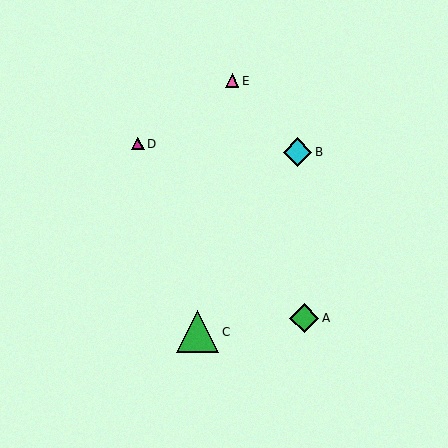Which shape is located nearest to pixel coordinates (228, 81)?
The pink triangle (labeled E) at (232, 81) is nearest to that location.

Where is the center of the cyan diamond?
The center of the cyan diamond is at (297, 152).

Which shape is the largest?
The green triangle (labeled C) is the largest.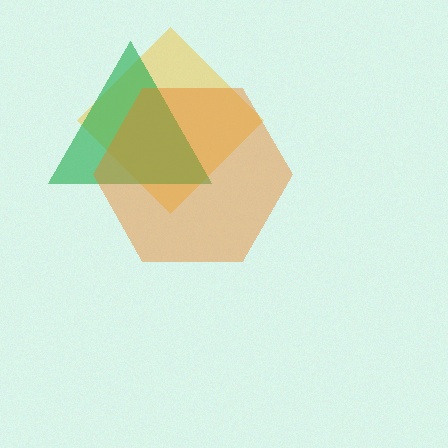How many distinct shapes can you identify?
There are 3 distinct shapes: a yellow diamond, a green triangle, an orange hexagon.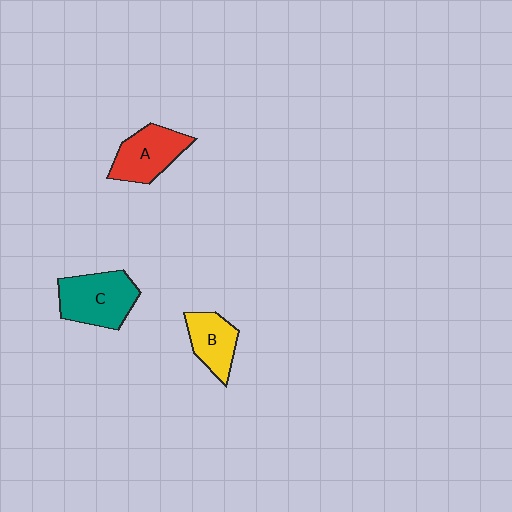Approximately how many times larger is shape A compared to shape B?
Approximately 1.3 times.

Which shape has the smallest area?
Shape B (yellow).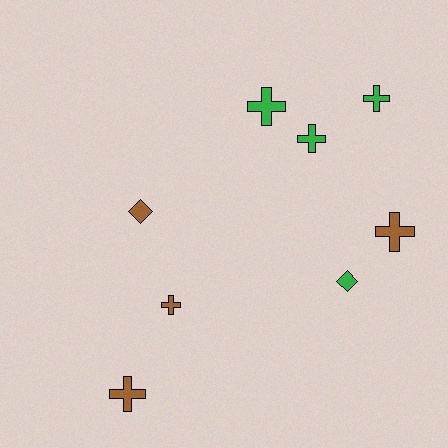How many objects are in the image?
There are 8 objects.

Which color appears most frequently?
Green, with 4 objects.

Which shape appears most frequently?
Cross, with 6 objects.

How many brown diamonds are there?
There is 1 brown diamond.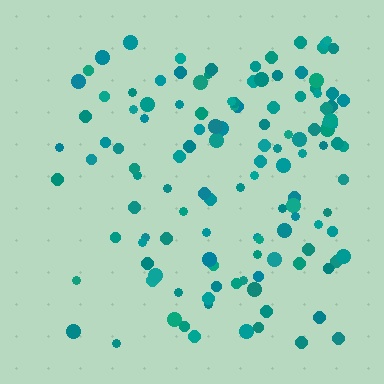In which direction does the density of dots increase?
From left to right, with the right side densest.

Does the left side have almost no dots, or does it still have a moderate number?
Still a moderate number, just noticeably fewer than the right.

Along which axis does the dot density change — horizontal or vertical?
Horizontal.